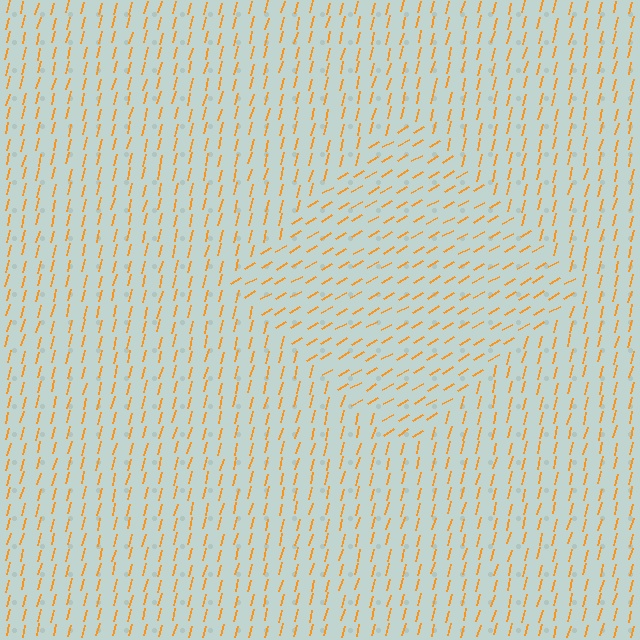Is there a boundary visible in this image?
Yes, there is a texture boundary formed by a change in line orientation.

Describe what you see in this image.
The image is filled with small orange line segments. A diamond region in the image has lines oriented differently from the surrounding lines, creating a visible texture boundary.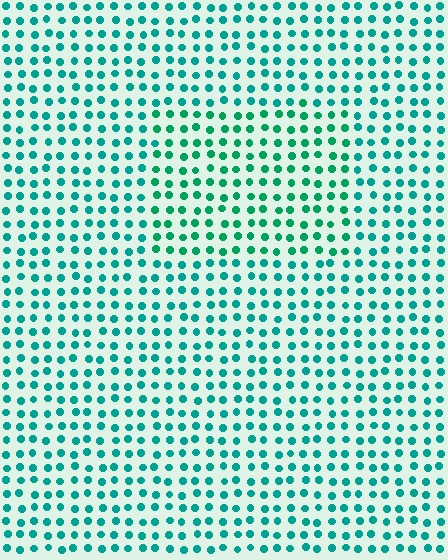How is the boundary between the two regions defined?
The boundary is defined purely by a slight shift in hue (about 20 degrees). Spacing, size, and orientation are identical on both sides.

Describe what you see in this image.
The image is filled with small teal elements in a uniform arrangement. A rectangle-shaped region is visible where the elements are tinted to a slightly different hue, forming a subtle color boundary.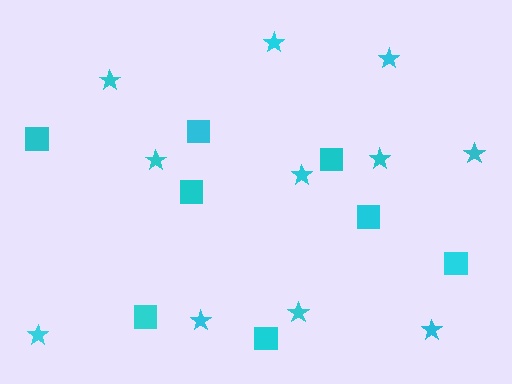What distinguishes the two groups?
There are 2 groups: one group of stars (11) and one group of squares (8).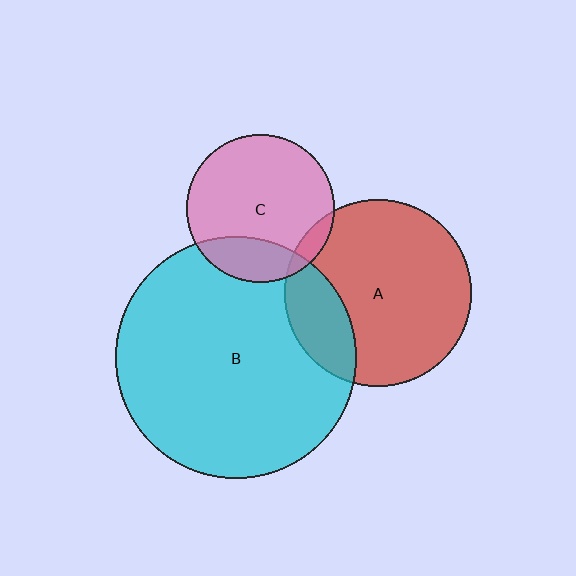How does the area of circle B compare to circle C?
Approximately 2.7 times.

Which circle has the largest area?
Circle B (cyan).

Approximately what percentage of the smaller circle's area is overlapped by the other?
Approximately 20%.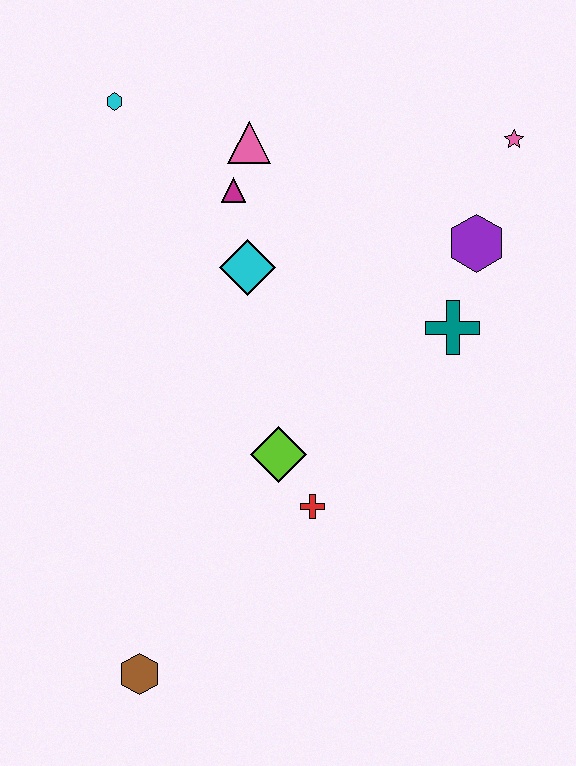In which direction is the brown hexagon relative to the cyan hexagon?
The brown hexagon is below the cyan hexagon.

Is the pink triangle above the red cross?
Yes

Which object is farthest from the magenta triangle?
The brown hexagon is farthest from the magenta triangle.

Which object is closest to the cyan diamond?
The magenta triangle is closest to the cyan diamond.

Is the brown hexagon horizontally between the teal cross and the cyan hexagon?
Yes